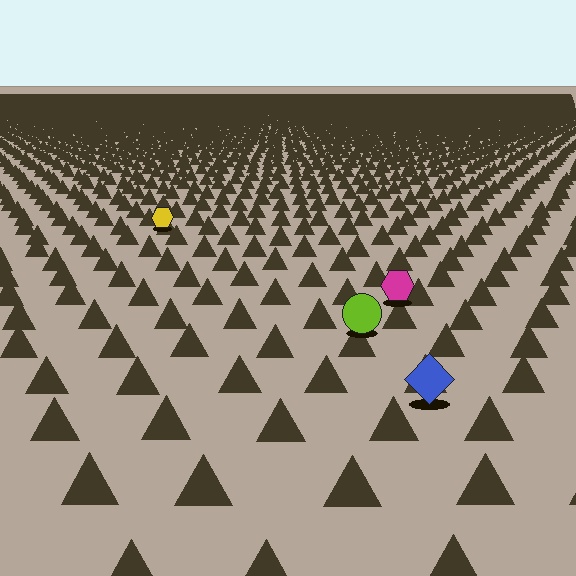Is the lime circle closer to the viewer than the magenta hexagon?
Yes. The lime circle is closer — you can tell from the texture gradient: the ground texture is coarser near it.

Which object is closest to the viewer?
The blue diamond is closest. The texture marks near it are larger and more spread out.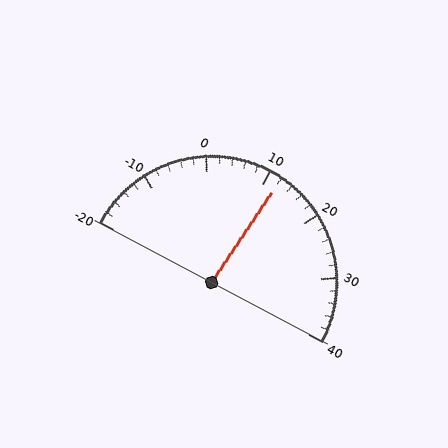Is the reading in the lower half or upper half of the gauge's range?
The reading is in the upper half of the range (-20 to 40).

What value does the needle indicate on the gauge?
The needle indicates approximately 12.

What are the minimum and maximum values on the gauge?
The gauge ranges from -20 to 40.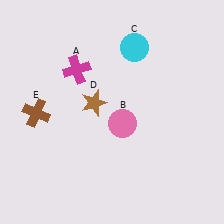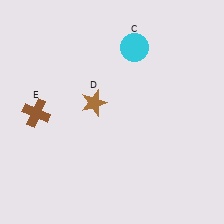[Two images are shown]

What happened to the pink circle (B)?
The pink circle (B) was removed in Image 2. It was in the bottom-right area of Image 1.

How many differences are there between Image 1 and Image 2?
There are 2 differences between the two images.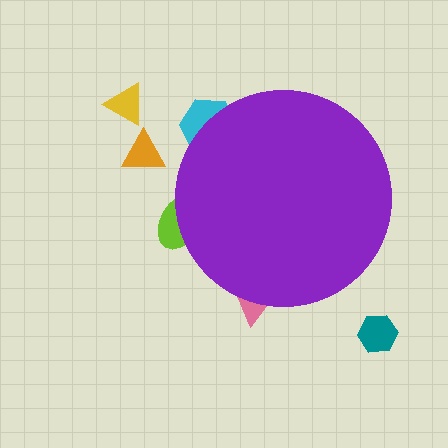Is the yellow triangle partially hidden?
No, the yellow triangle is fully visible.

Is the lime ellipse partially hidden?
Yes, the lime ellipse is partially hidden behind the purple circle.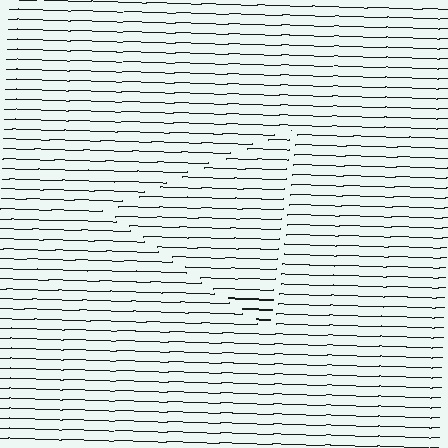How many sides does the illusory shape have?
3 sides — the line-ends trace a triangle.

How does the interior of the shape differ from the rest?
The interior of the shape contains the same grating, shifted by half a period — the contour is defined by the phase discontinuity where line-ends from the inner and outer gratings abut.